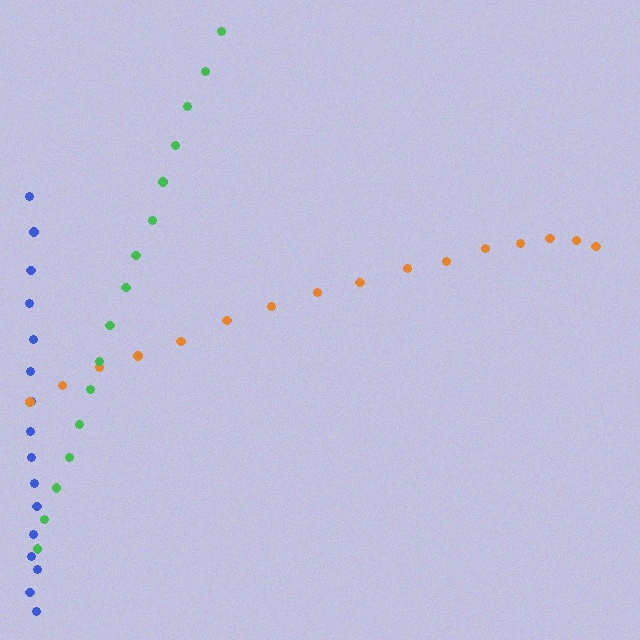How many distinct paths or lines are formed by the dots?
There are 3 distinct paths.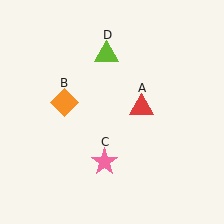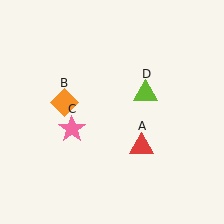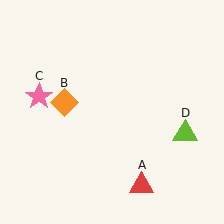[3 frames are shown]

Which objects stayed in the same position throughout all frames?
Orange diamond (object B) remained stationary.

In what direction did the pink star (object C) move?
The pink star (object C) moved up and to the left.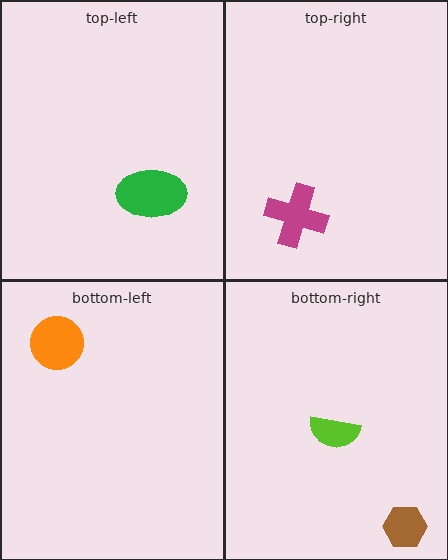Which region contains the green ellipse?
The top-left region.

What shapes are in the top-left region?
The green ellipse.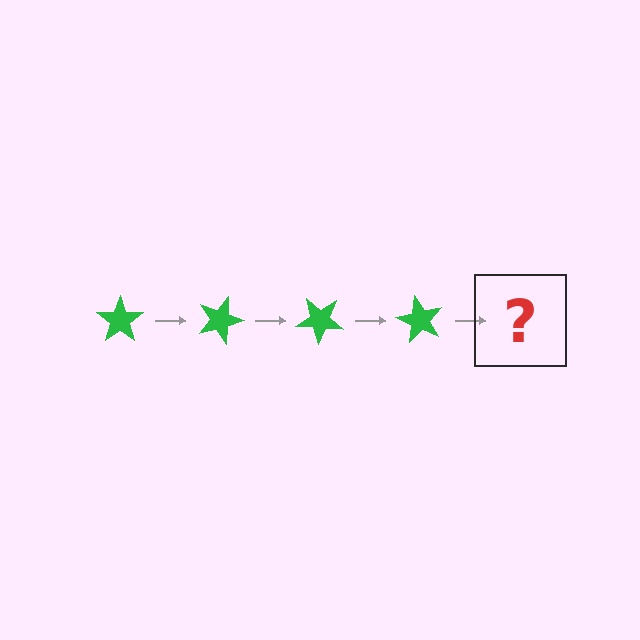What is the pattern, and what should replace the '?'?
The pattern is that the star rotates 20 degrees each step. The '?' should be a green star rotated 80 degrees.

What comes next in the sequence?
The next element should be a green star rotated 80 degrees.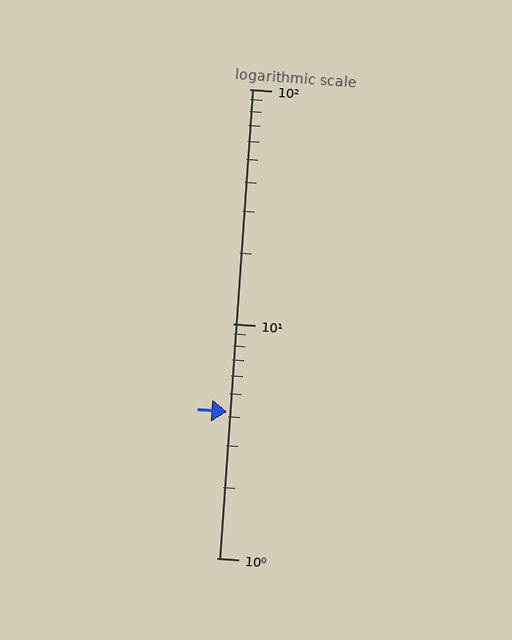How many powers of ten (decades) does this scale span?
The scale spans 2 decades, from 1 to 100.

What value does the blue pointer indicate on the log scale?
The pointer indicates approximately 4.2.